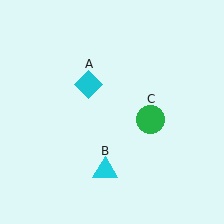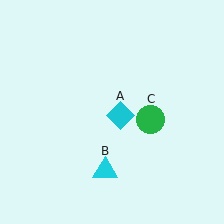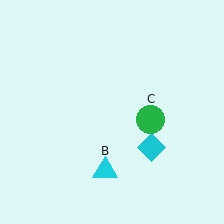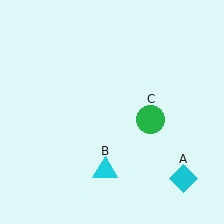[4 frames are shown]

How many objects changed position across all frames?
1 object changed position: cyan diamond (object A).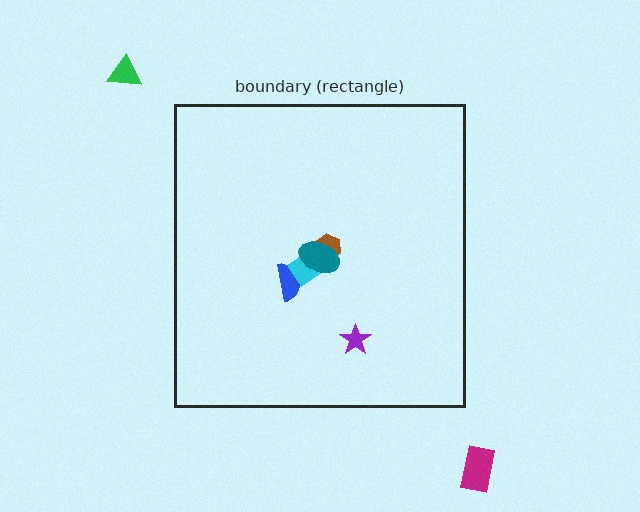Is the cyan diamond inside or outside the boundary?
Inside.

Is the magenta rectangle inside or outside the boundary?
Outside.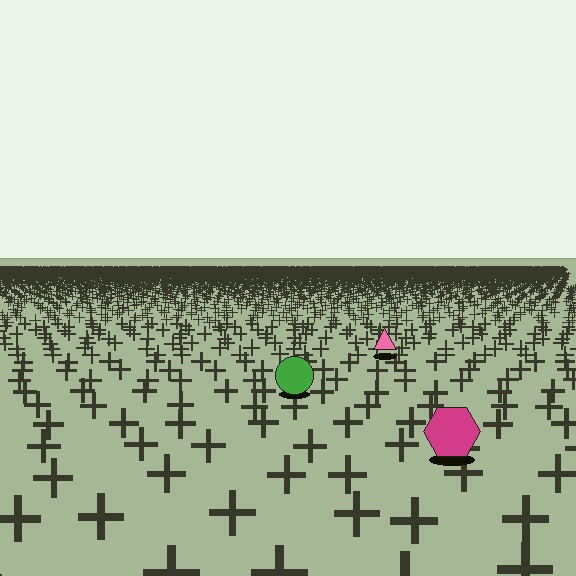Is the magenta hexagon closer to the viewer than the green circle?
Yes. The magenta hexagon is closer — you can tell from the texture gradient: the ground texture is coarser near it.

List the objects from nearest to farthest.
From nearest to farthest: the magenta hexagon, the green circle, the pink triangle.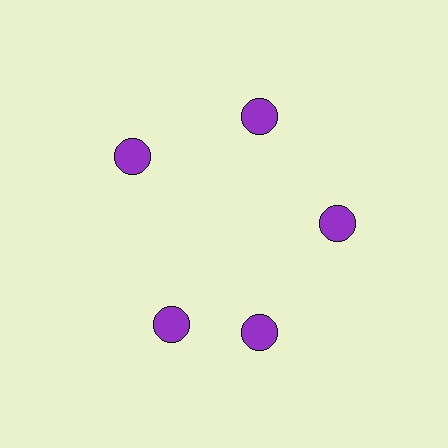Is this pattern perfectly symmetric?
No. The 5 purple circles are arranged in a ring, but one element near the 8 o'clock position is rotated out of alignment along the ring, breaking the 5-fold rotational symmetry.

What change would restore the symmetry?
The symmetry would be restored by rotating it back into even spacing with its neighbors so that all 5 circles sit at equal angles and equal distance from the center.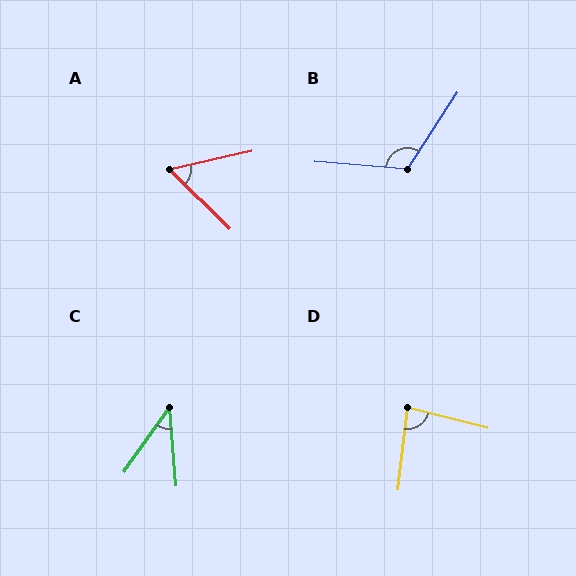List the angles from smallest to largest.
C (40°), A (57°), D (82°), B (118°).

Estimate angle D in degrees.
Approximately 82 degrees.